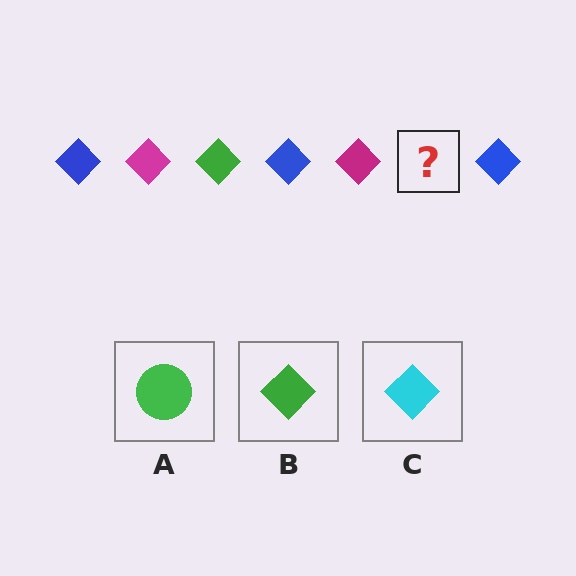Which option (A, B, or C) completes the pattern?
B.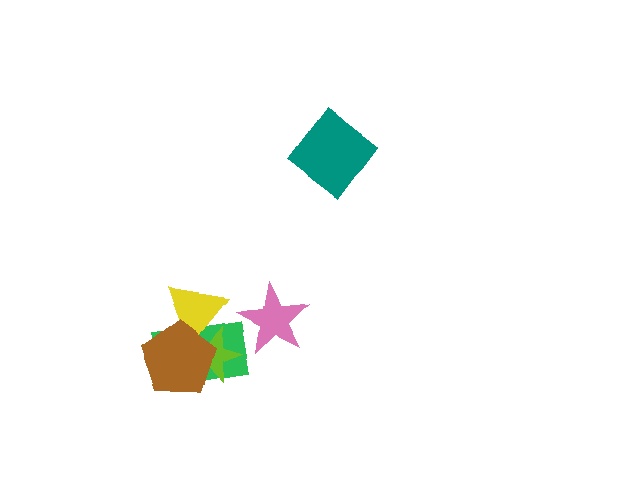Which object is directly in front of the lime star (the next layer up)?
The yellow triangle is directly in front of the lime star.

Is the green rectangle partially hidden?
Yes, it is partially covered by another shape.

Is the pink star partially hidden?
No, no other shape covers it.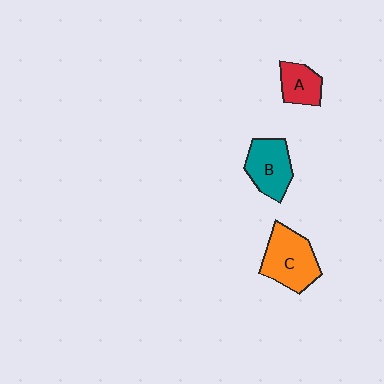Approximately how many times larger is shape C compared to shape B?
Approximately 1.2 times.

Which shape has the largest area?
Shape C (orange).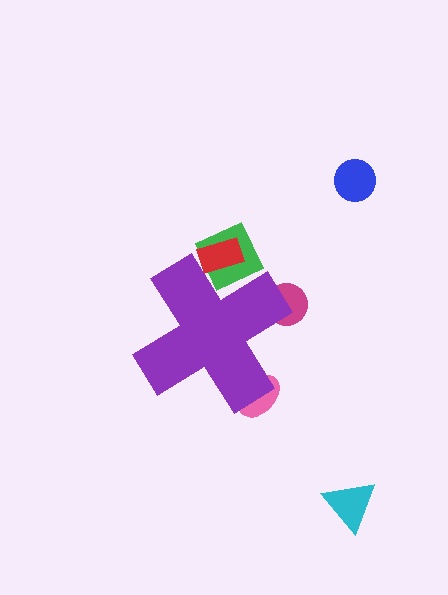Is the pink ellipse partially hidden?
Yes, the pink ellipse is partially hidden behind the purple cross.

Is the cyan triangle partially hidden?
No, the cyan triangle is fully visible.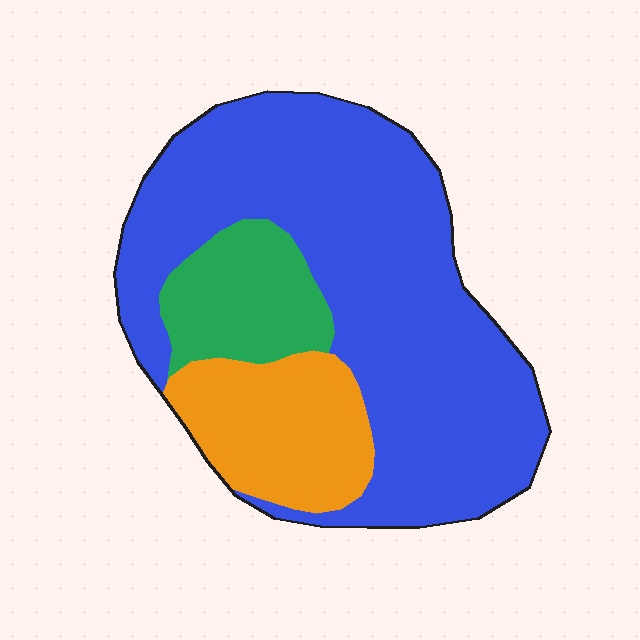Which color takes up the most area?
Blue, at roughly 70%.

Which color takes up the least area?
Green, at roughly 15%.